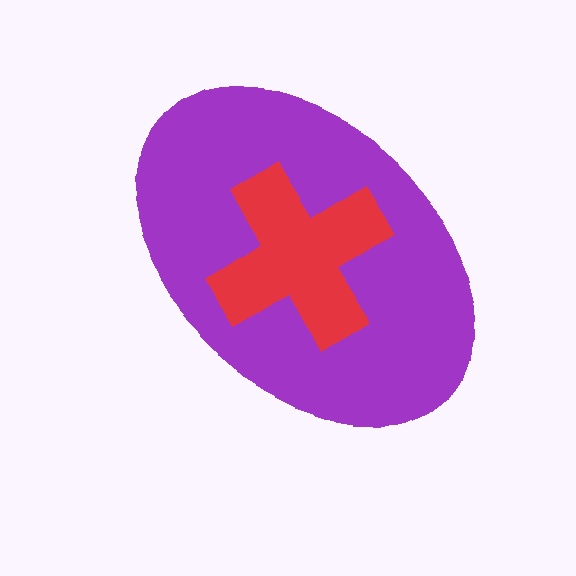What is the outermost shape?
The purple ellipse.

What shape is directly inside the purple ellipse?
The red cross.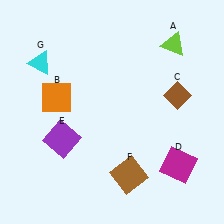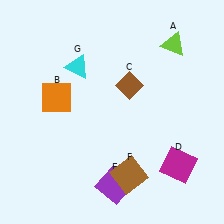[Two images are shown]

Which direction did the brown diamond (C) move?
The brown diamond (C) moved left.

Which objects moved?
The objects that moved are: the brown diamond (C), the purple square (E), the cyan triangle (G).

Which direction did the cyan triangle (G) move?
The cyan triangle (G) moved right.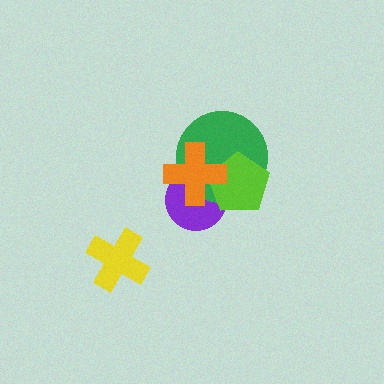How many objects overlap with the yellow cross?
0 objects overlap with the yellow cross.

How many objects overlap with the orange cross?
3 objects overlap with the orange cross.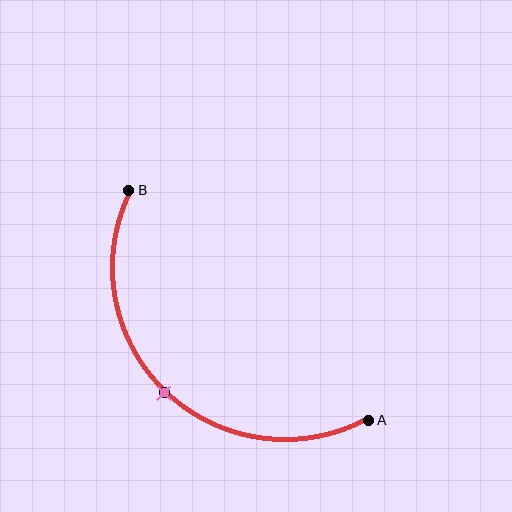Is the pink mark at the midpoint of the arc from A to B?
Yes. The pink mark lies on the arc at equal arc-length from both A and B — it is the arc midpoint.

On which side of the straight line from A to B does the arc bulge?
The arc bulges below and to the left of the straight line connecting A and B.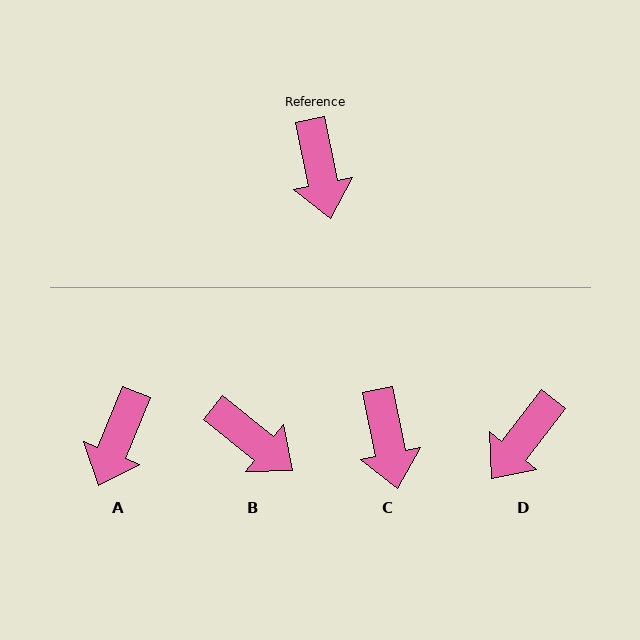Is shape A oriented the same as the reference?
No, it is off by about 34 degrees.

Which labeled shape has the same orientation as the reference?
C.